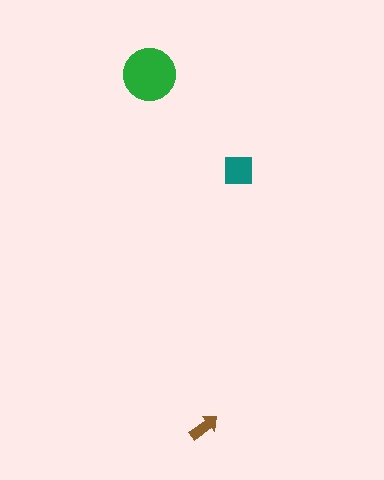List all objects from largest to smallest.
The green circle, the teal square, the brown arrow.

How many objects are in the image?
There are 3 objects in the image.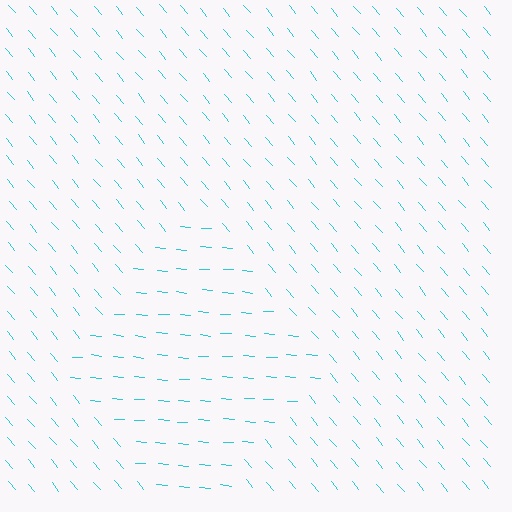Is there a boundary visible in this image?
Yes, there is a texture boundary formed by a change in line orientation.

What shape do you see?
I see a diamond.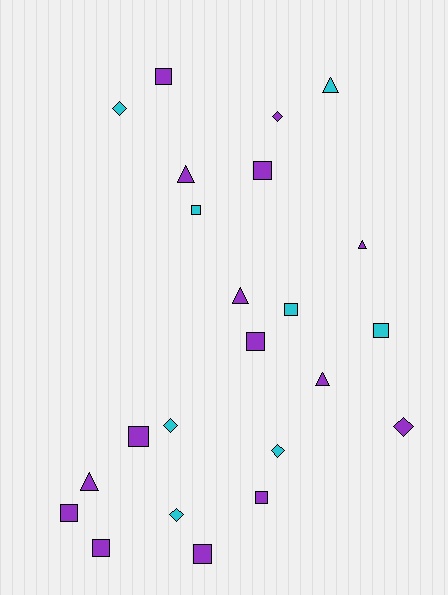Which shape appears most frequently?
Square, with 11 objects.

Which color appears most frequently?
Purple, with 15 objects.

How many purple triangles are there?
There are 5 purple triangles.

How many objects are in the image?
There are 23 objects.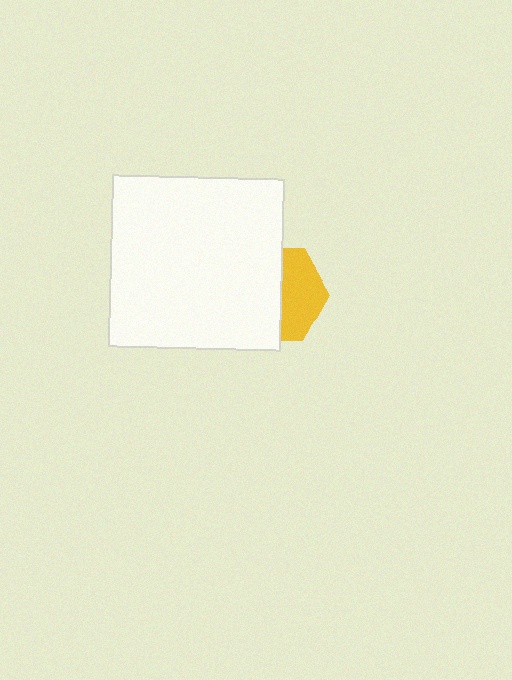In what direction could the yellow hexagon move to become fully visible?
The yellow hexagon could move right. That would shift it out from behind the white square entirely.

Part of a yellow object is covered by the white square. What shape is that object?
It is a hexagon.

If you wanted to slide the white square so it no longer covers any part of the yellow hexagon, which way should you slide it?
Slide it left — that is the most direct way to separate the two shapes.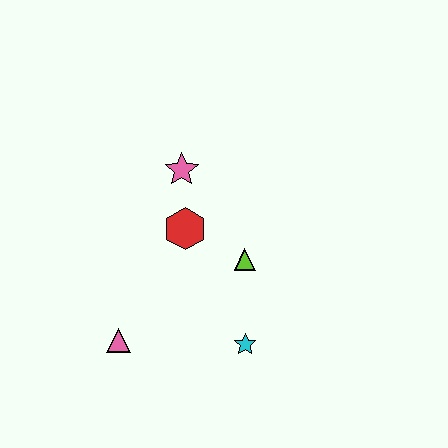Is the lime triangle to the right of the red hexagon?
Yes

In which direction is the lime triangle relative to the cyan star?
The lime triangle is above the cyan star.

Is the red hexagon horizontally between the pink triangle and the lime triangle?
Yes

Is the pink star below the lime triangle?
No